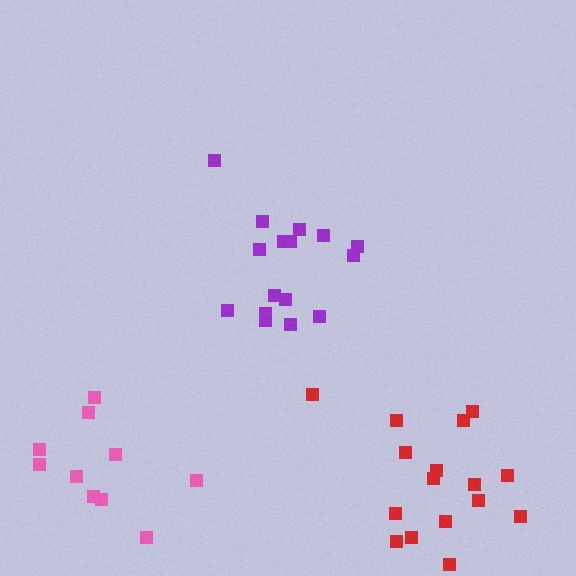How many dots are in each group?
Group 1: 10 dots, Group 2: 16 dots, Group 3: 16 dots (42 total).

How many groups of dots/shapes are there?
There are 3 groups.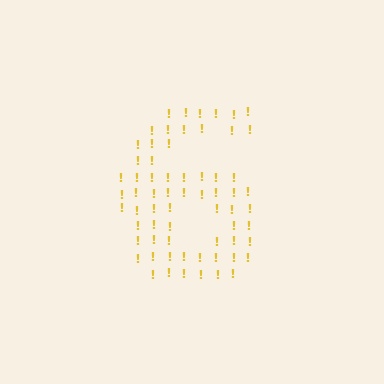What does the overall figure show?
The overall figure shows the digit 6.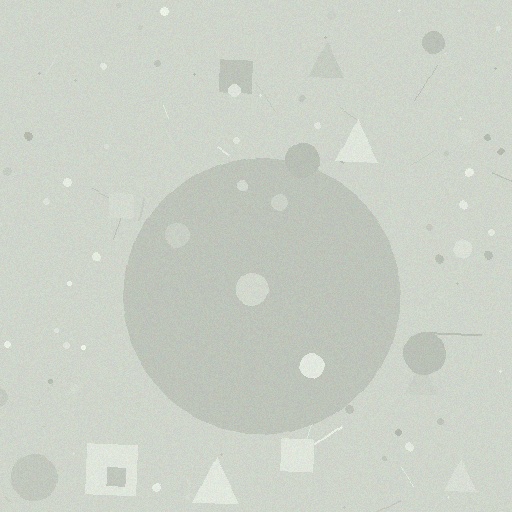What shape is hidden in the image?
A circle is hidden in the image.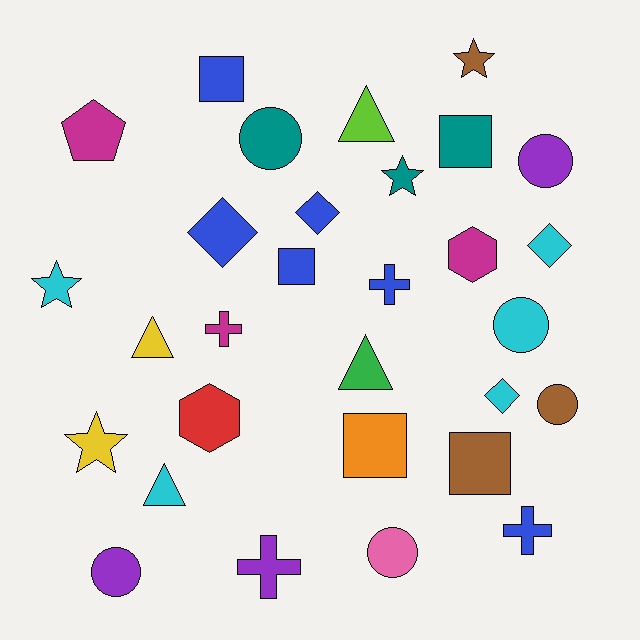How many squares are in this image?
There are 5 squares.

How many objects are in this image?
There are 30 objects.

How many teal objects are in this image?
There are 3 teal objects.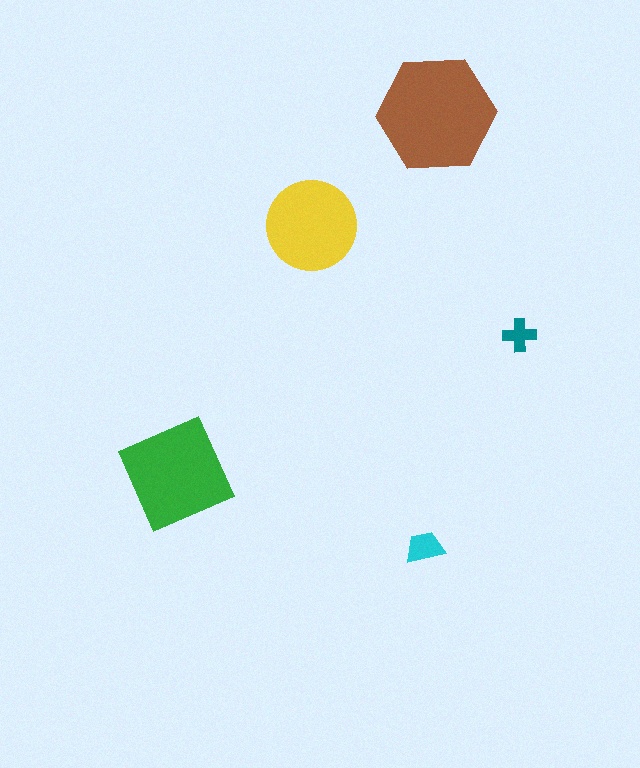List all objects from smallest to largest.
The teal cross, the cyan trapezoid, the yellow circle, the green diamond, the brown hexagon.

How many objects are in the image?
There are 5 objects in the image.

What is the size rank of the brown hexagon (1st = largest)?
1st.